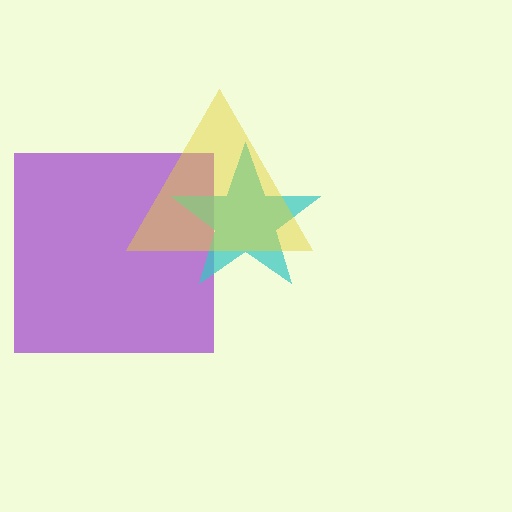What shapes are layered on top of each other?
The layered shapes are: a purple square, a cyan star, a yellow triangle.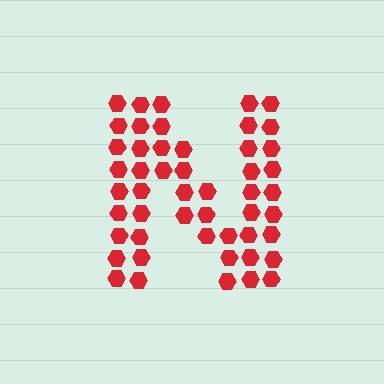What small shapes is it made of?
It is made of small hexagons.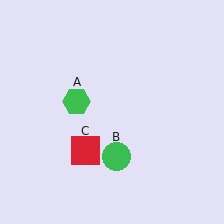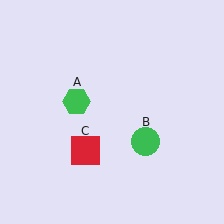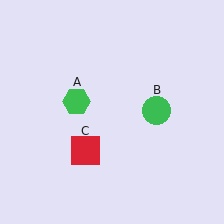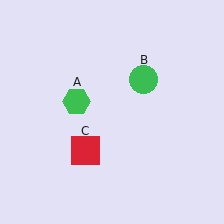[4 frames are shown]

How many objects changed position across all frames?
1 object changed position: green circle (object B).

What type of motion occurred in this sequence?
The green circle (object B) rotated counterclockwise around the center of the scene.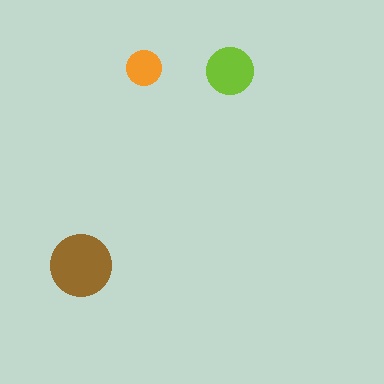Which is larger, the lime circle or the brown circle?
The brown one.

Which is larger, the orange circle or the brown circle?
The brown one.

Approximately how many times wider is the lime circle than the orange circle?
About 1.5 times wider.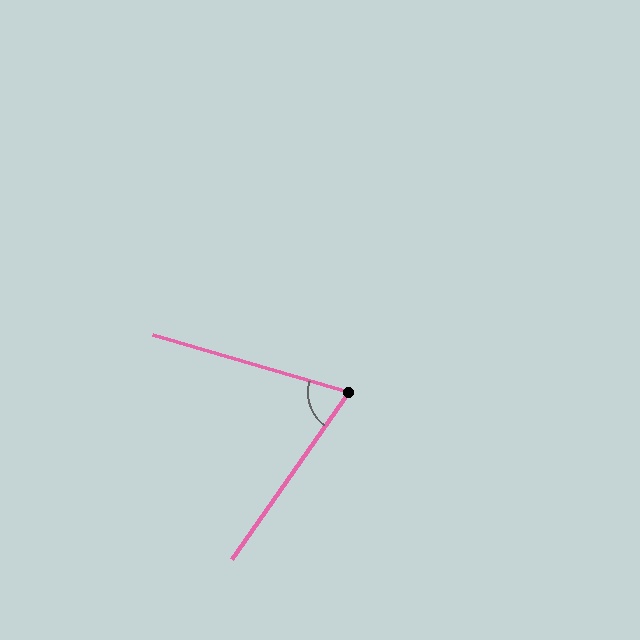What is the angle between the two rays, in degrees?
Approximately 71 degrees.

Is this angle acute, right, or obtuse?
It is acute.